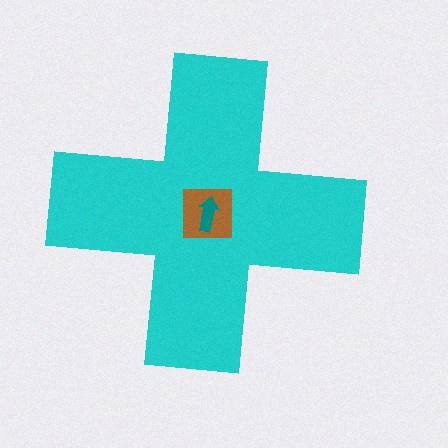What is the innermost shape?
The teal arrow.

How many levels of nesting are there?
3.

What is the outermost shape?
The cyan cross.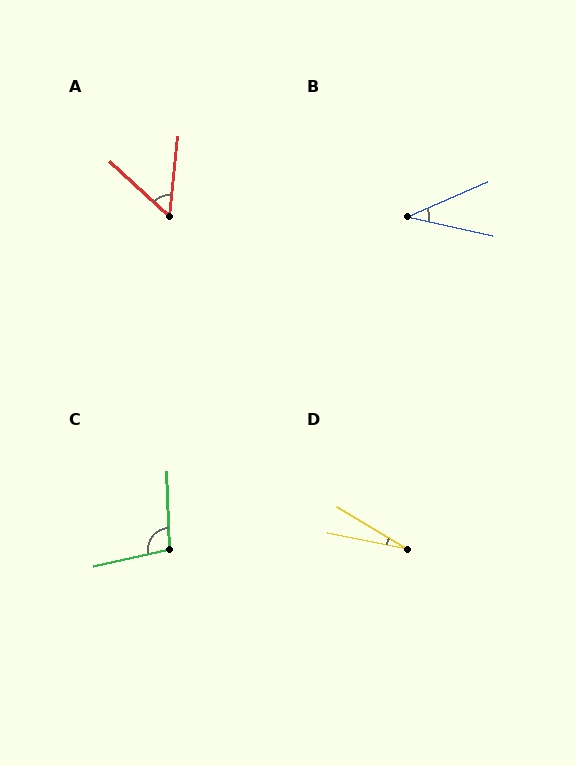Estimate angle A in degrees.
Approximately 53 degrees.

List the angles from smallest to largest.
D (20°), B (36°), A (53°), C (101°).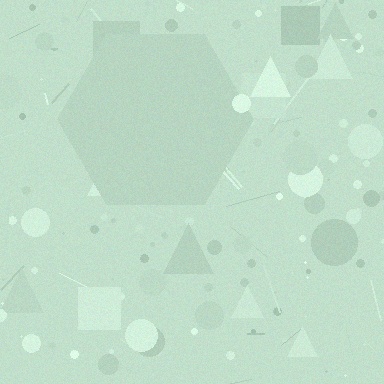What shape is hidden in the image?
A hexagon is hidden in the image.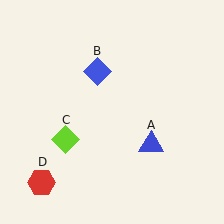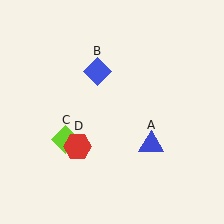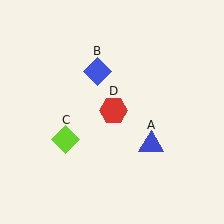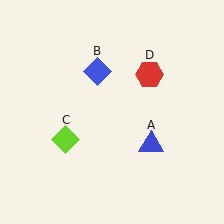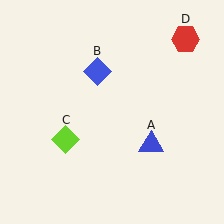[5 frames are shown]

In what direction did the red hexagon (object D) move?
The red hexagon (object D) moved up and to the right.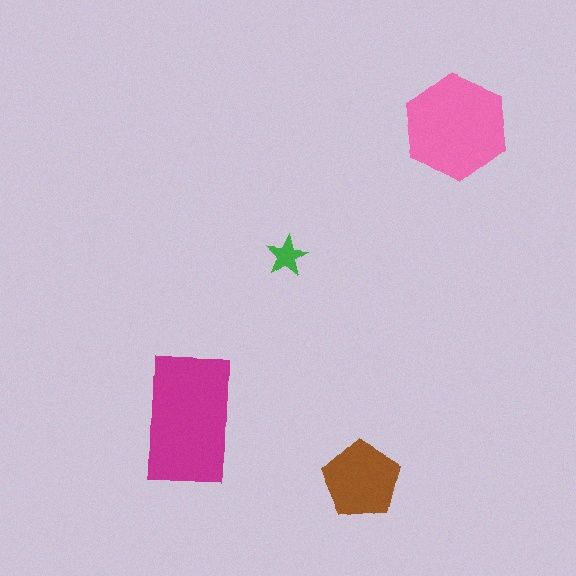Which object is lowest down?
The brown pentagon is bottommost.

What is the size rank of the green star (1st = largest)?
4th.